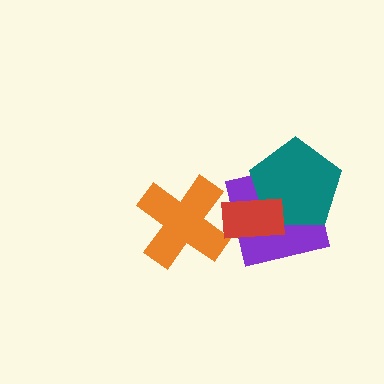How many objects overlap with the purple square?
2 objects overlap with the purple square.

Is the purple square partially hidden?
Yes, it is partially covered by another shape.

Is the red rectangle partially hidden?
No, no other shape covers it.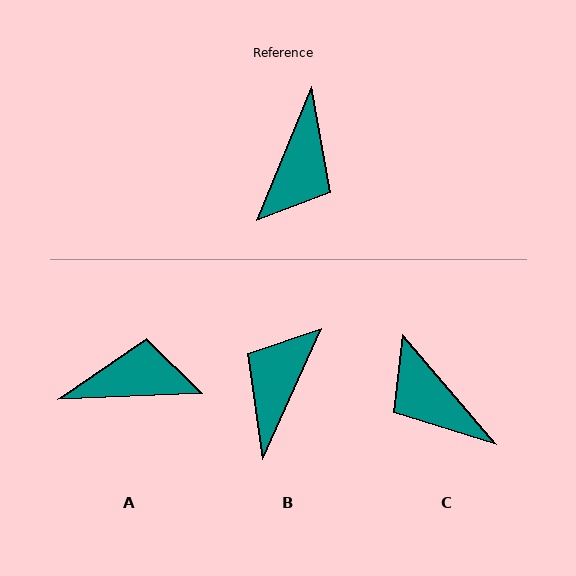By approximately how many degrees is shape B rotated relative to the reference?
Approximately 178 degrees counter-clockwise.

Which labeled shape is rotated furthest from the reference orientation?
B, about 178 degrees away.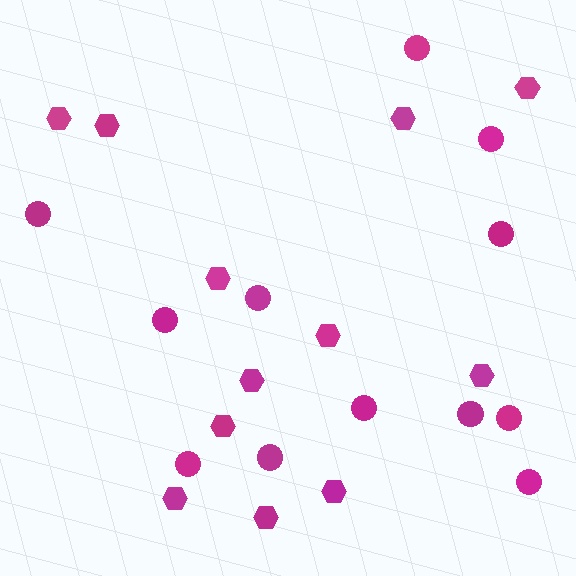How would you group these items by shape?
There are 2 groups: one group of hexagons (12) and one group of circles (12).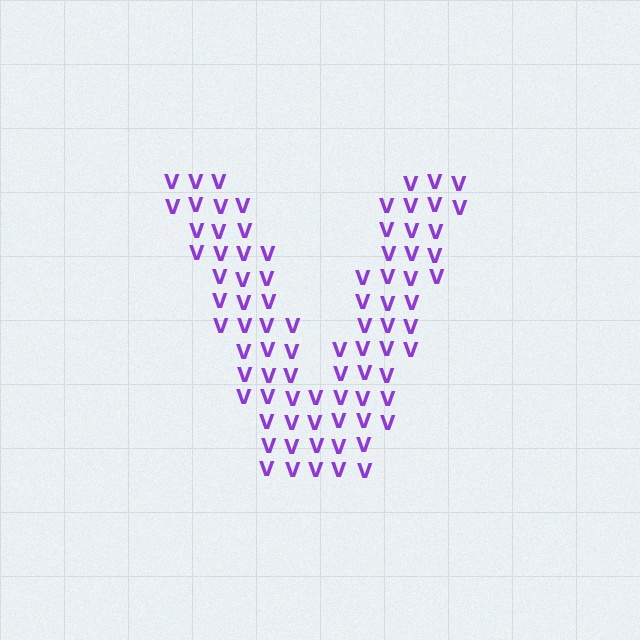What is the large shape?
The large shape is the letter V.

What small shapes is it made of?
It is made of small letter V's.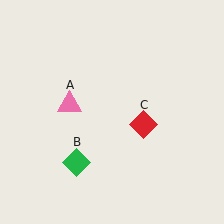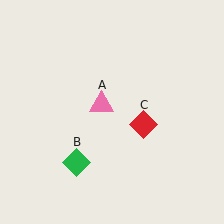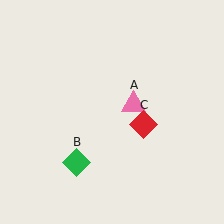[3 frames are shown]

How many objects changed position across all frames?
1 object changed position: pink triangle (object A).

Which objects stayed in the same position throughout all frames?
Green diamond (object B) and red diamond (object C) remained stationary.